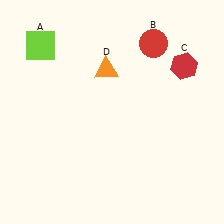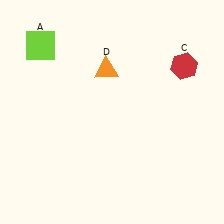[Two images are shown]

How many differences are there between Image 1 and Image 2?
There is 1 difference between the two images.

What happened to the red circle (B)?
The red circle (B) was removed in Image 2. It was in the top-right area of Image 1.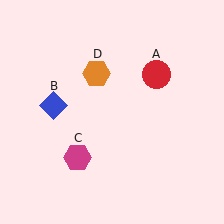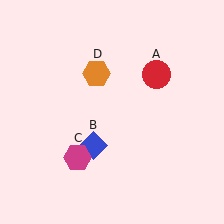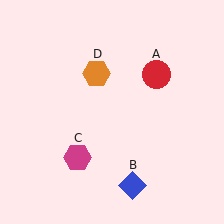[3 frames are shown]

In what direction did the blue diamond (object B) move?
The blue diamond (object B) moved down and to the right.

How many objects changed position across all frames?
1 object changed position: blue diamond (object B).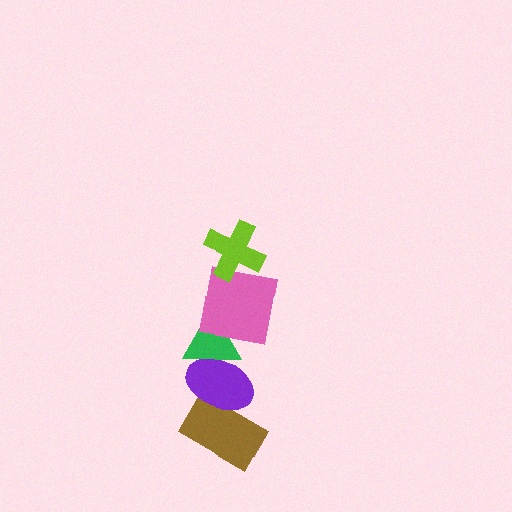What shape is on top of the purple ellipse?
The green triangle is on top of the purple ellipse.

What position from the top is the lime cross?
The lime cross is 1st from the top.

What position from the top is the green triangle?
The green triangle is 3rd from the top.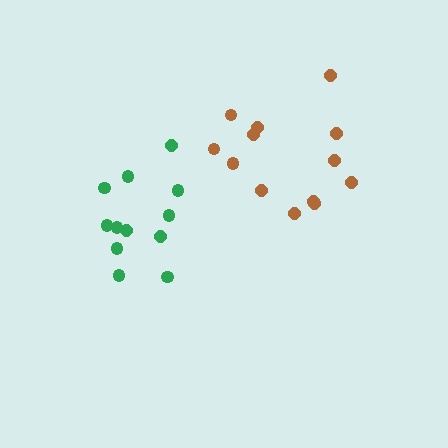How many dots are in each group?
Group 1: 12 dots, Group 2: 13 dots (25 total).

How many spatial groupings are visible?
There are 2 spatial groupings.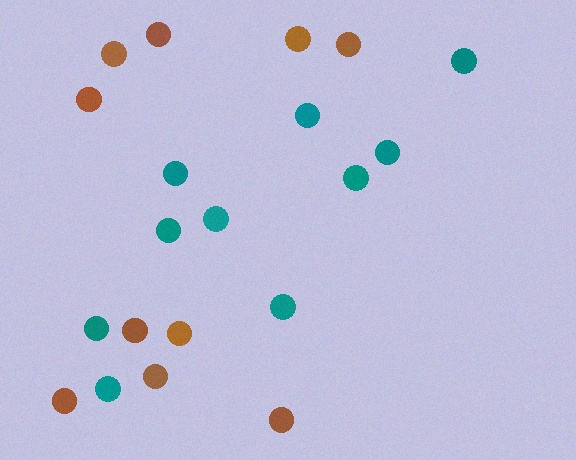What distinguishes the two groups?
There are 2 groups: one group of teal circles (10) and one group of brown circles (10).